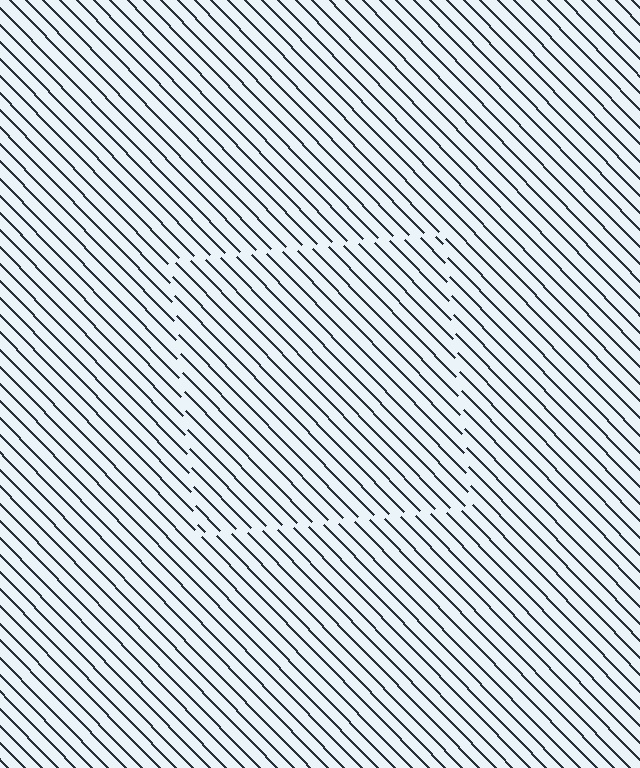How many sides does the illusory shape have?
4 sides — the line-ends trace a square.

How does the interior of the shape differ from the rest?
The interior of the shape contains the same grating, shifted by half a period — the contour is defined by the phase discontinuity where line-ends from the inner and outer gratings abut.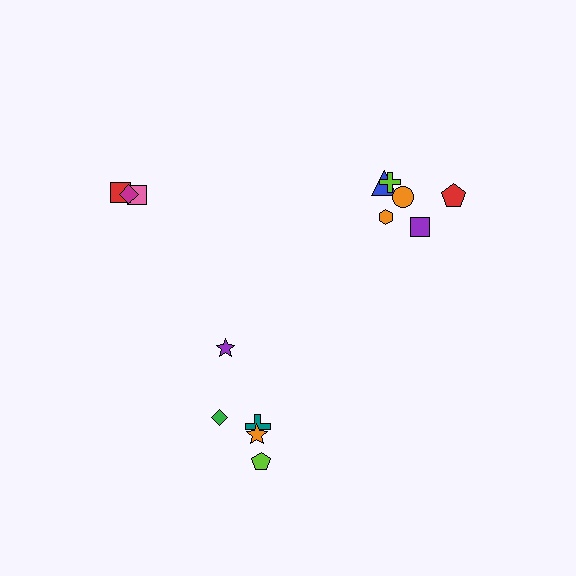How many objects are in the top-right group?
There are 6 objects.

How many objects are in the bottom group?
There are 5 objects.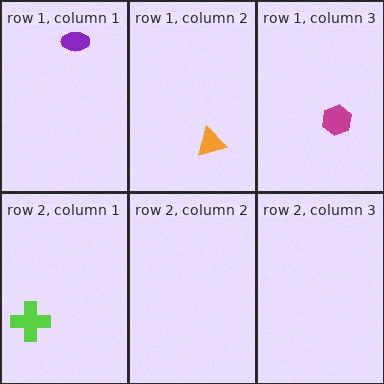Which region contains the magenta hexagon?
The row 1, column 3 region.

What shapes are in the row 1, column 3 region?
The magenta hexagon.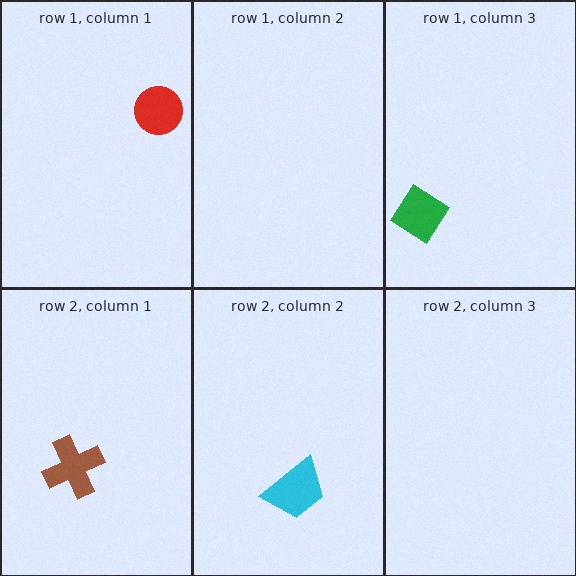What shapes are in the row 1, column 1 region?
The red circle.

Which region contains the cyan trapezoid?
The row 2, column 2 region.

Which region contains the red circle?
The row 1, column 1 region.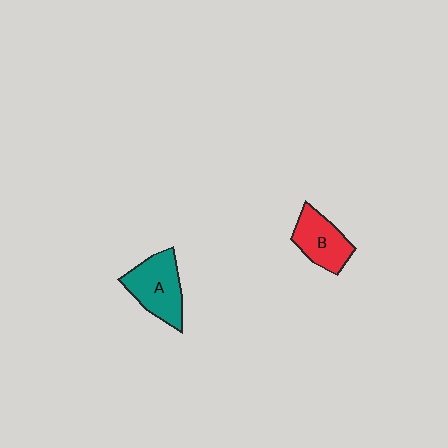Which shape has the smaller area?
Shape B (red).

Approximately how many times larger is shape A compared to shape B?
Approximately 1.2 times.